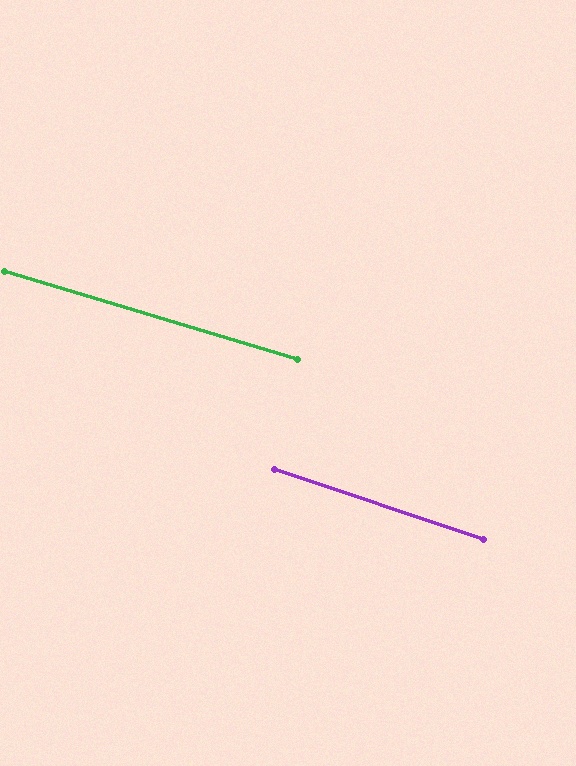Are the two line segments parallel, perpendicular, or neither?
Parallel — their directions differ by only 1.7°.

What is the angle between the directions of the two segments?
Approximately 2 degrees.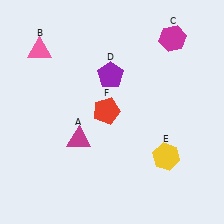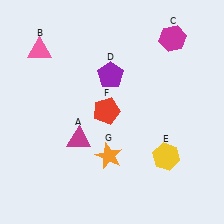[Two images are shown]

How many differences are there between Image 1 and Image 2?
There is 1 difference between the two images.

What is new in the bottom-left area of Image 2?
An orange star (G) was added in the bottom-left area of Image 2.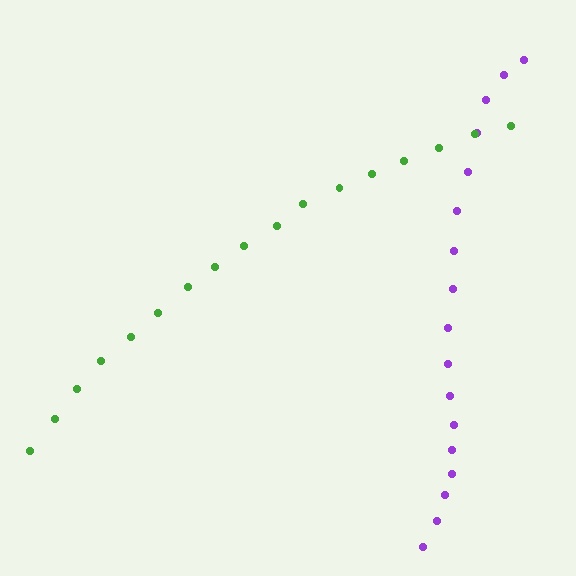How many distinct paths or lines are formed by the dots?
There are 2 distinct paths.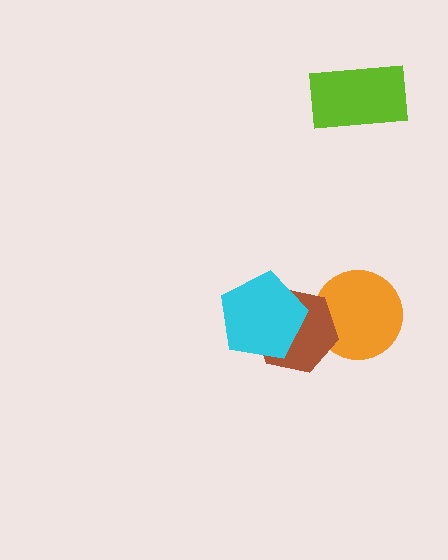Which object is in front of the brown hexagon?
The cyan pentagon is in front of the brown hexagon.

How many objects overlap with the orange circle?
1 object overlaps with the orange circle.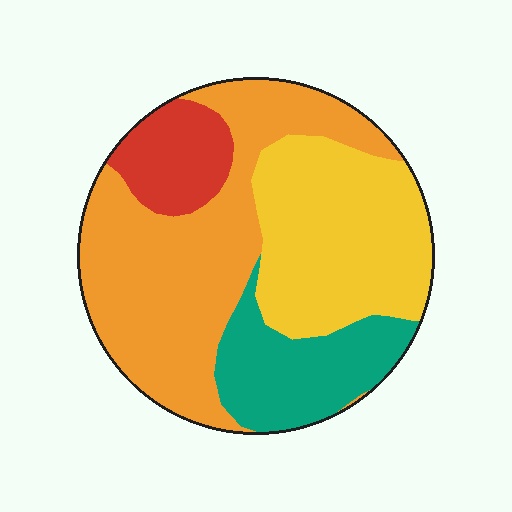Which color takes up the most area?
Orange, at roughly 40%.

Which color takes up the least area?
Red, at roughly 10%.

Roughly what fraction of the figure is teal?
Teal takes up about one sixth (1/6) of the figure.